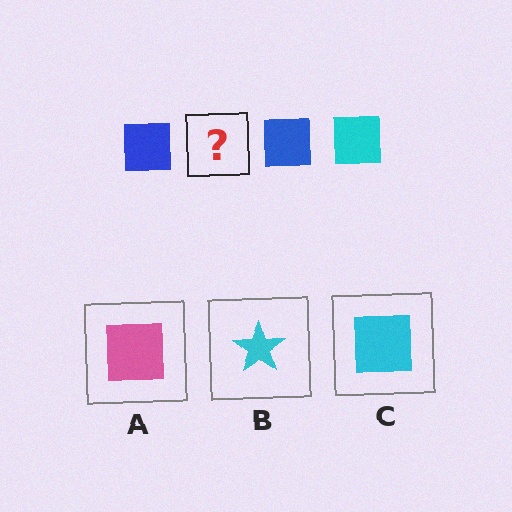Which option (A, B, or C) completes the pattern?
C.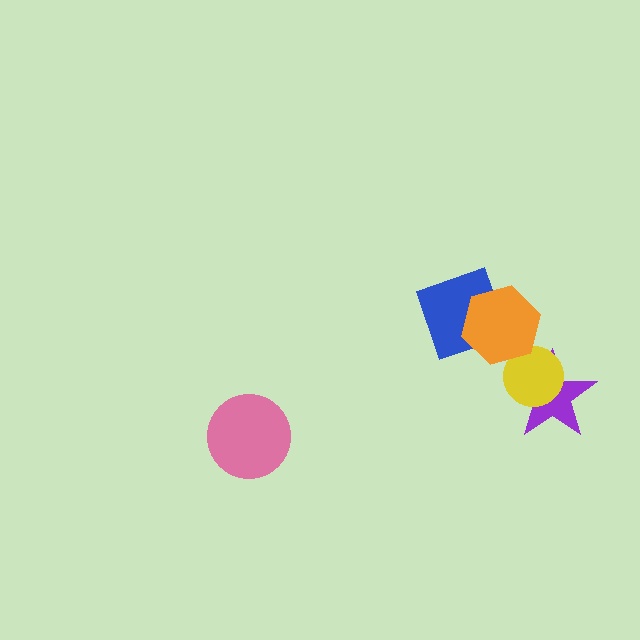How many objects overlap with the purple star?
1 object overlaps with the purple star.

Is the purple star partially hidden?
Yes, it is partially covered by another shape.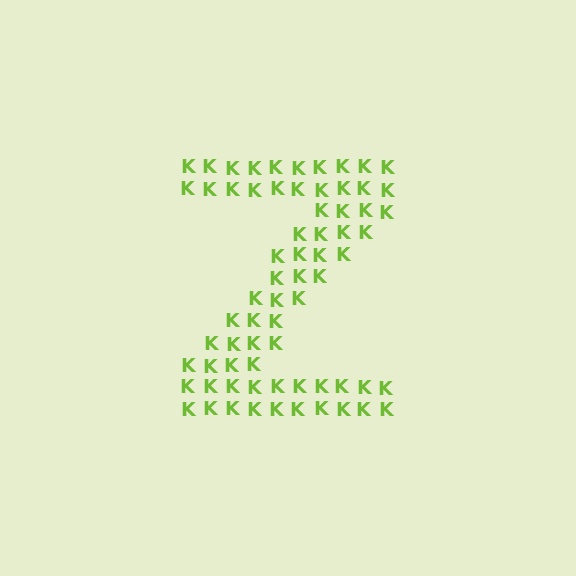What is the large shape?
The large shape is the letter Z.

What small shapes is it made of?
It is made of small letter K's.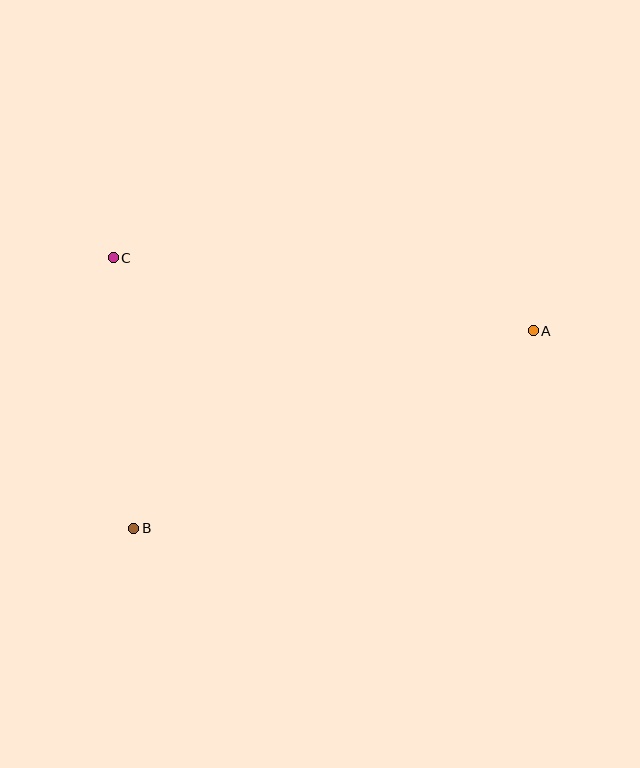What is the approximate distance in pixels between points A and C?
The distance between A and C is approximately 426 pixels.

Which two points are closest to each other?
Points B and C are closest to each other.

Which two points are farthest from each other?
Points A and B are farthest from each other.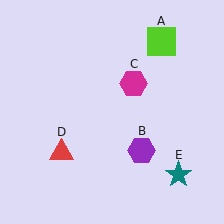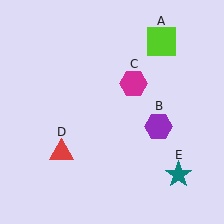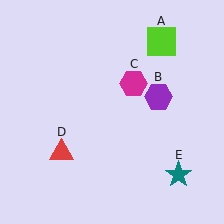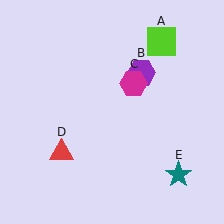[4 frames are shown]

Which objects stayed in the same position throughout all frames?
Lime square (object A) and magenta hexagon (object C) and red triangle (object D) and teal star (object E) remained stationary.